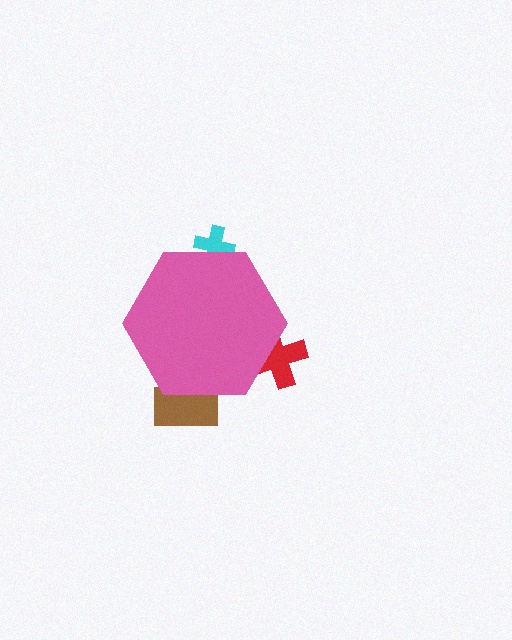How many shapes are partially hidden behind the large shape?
3 shapes are partially hidden.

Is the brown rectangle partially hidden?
Yes, the brown rectangle is partially hidden behind the pink hexagon.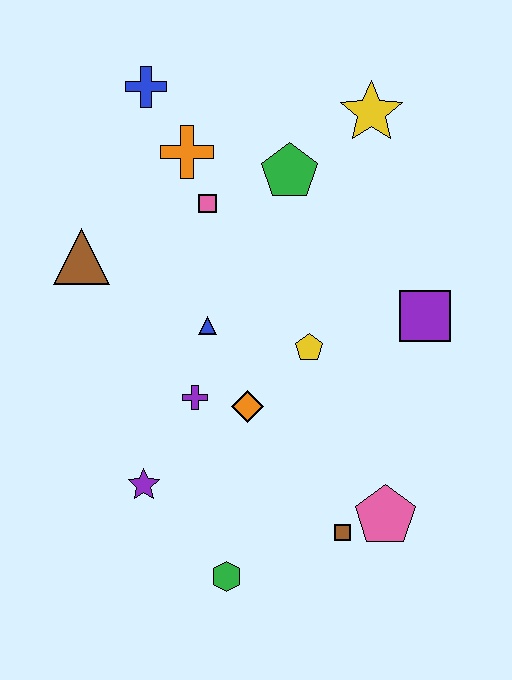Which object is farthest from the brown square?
The blue cross is farthest from the brown square.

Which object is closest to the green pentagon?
The pink square is closest to the green pentagon.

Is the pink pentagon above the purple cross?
No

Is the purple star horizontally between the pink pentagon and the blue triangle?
No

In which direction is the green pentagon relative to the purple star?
The green pentagon is above the purple star.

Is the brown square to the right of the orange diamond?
Yes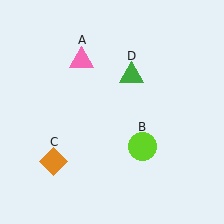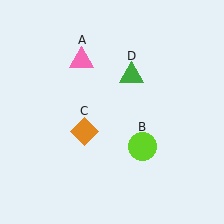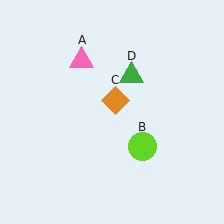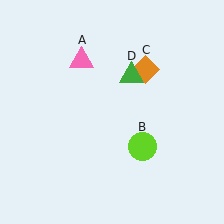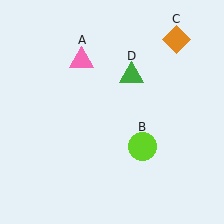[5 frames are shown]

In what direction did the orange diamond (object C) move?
The orange diamond (object C) moved up and to the right.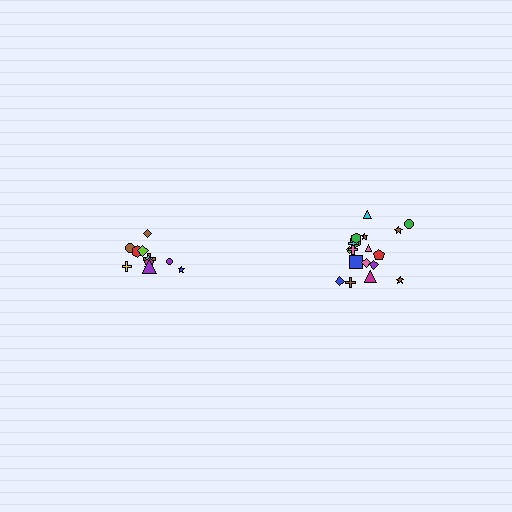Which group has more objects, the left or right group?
The right group.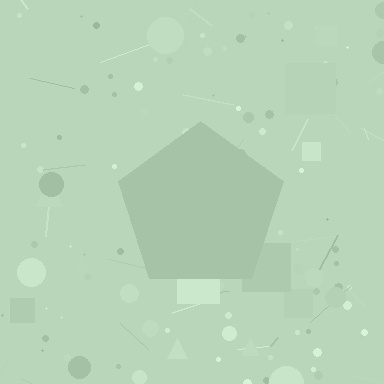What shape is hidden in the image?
A pentagon is hidden in the image.